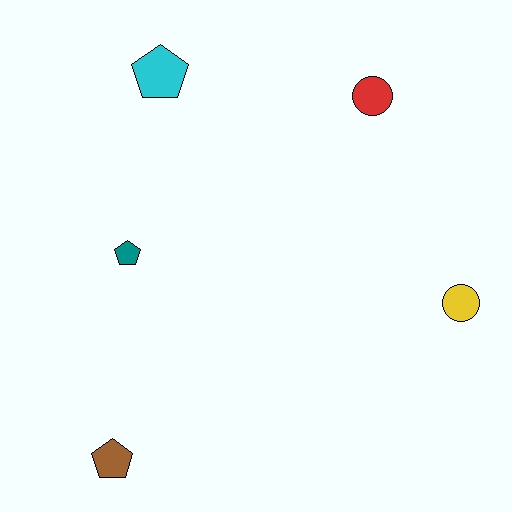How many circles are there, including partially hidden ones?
There are 2 circles.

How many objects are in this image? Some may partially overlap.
There are 5 objects.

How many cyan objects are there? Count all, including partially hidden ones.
There is 1 cyan object.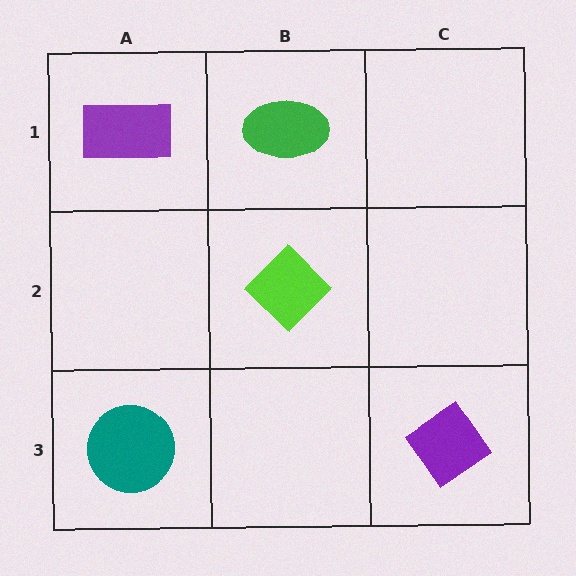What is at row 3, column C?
A purple diamond.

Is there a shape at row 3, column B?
No, that cell is empty.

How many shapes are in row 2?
1 shape.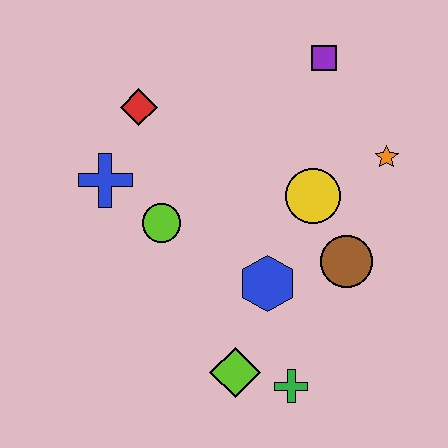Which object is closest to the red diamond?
The blue cross is closest to the red diamond.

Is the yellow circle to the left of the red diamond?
No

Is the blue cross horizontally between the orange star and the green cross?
No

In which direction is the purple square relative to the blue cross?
The purple square is to the right of the blue cross.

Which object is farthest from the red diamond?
The green cross is farthest from the red diamond.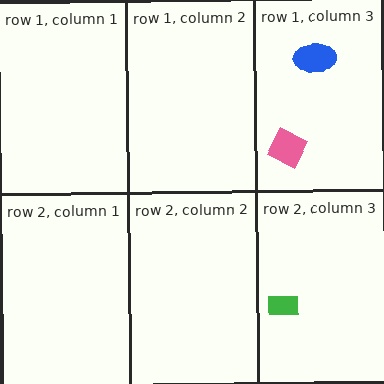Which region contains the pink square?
The row 1, column 3 region.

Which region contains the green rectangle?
The row 2, column 3 region.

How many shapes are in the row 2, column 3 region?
1.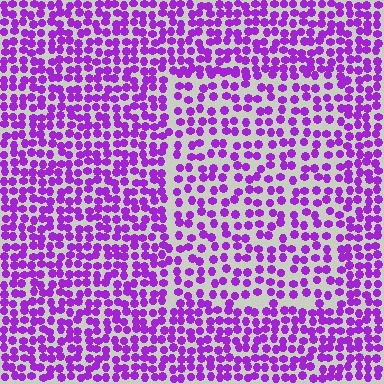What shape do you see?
I see a rectangle.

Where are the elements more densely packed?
The elements are more densely packed outside the rectangle boundary.